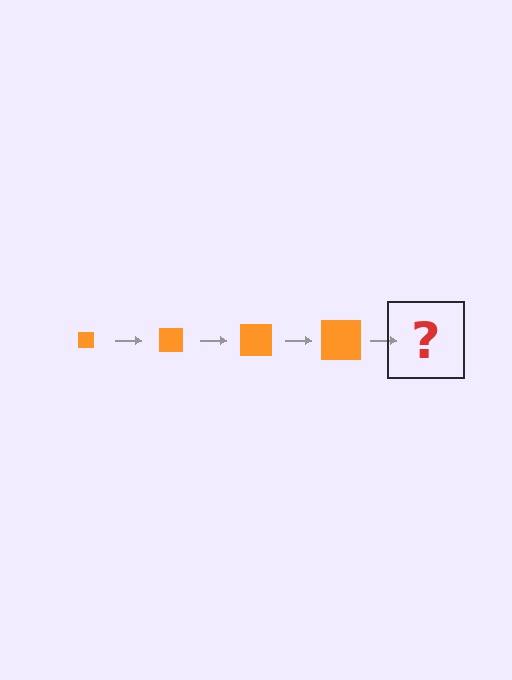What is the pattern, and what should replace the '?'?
The pattern is that the square gets progressively larger each step. The '?' should be an orange square, larger than the previous one.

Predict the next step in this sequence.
The next step is an orange square, larger than the previous one.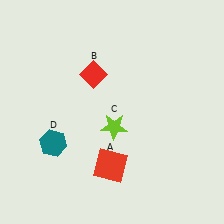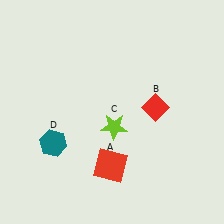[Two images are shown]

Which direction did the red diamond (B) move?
The red diamond (B) moved right.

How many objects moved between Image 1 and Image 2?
1 object moved between the two images.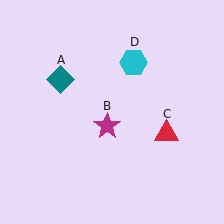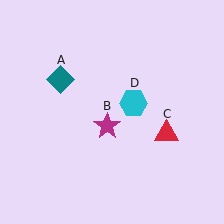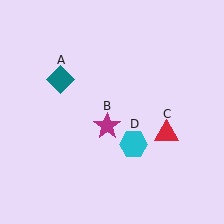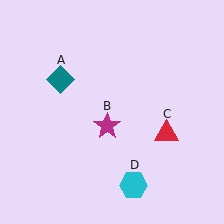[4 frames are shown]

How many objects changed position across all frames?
1 object changed position: cyan hexagon (object D).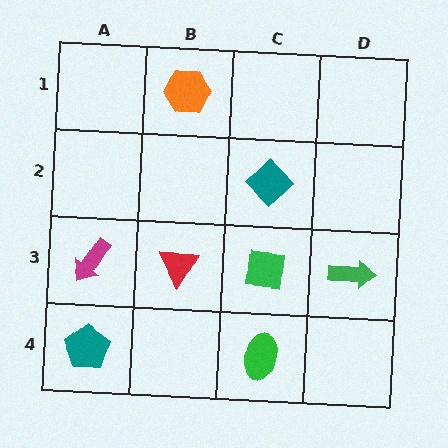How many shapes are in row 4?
2 shapes.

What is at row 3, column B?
A red triangle.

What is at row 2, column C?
A teal diamond.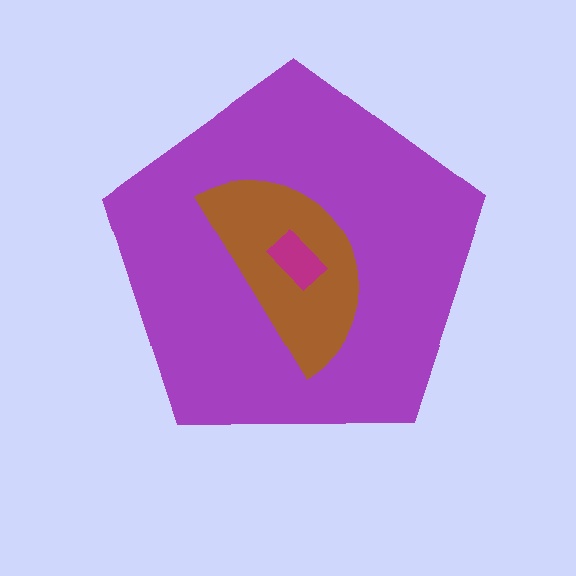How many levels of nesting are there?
3.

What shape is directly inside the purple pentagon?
The brown semicircle.